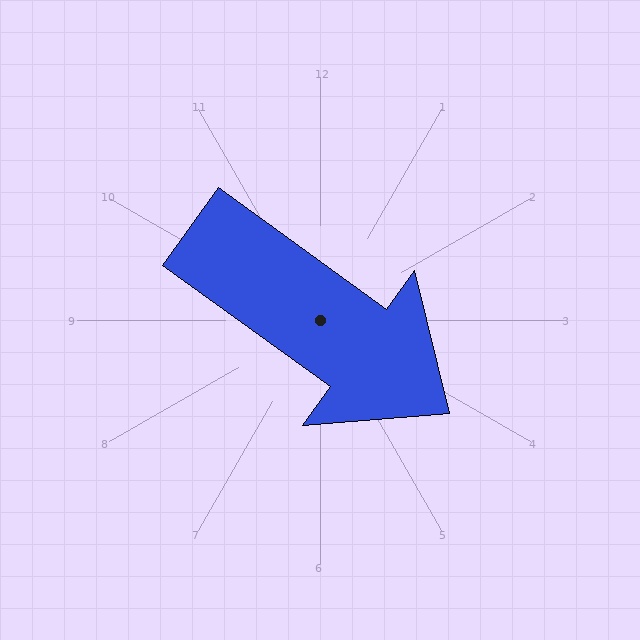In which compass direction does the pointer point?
Southeast.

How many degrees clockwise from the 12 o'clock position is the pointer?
Approximately 126 degrees.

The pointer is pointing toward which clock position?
Roughly 4 o'clock.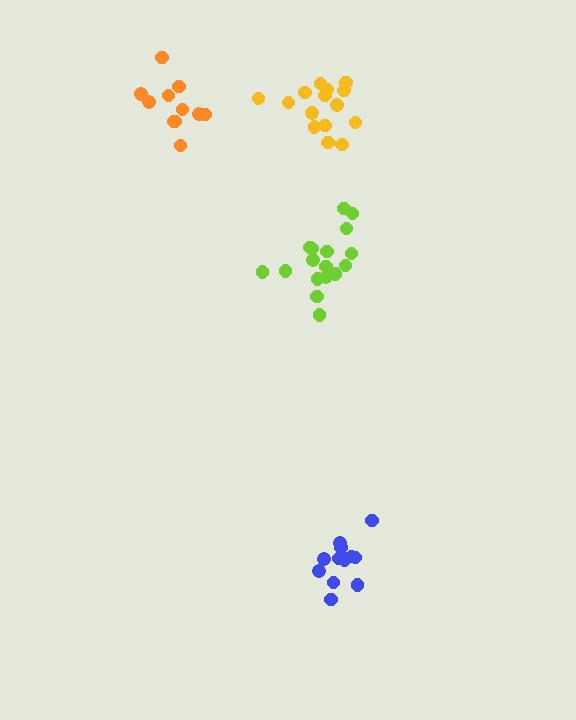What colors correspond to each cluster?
The clusters are colored: blue, lime, orange, yellow.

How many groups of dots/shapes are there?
There are 4 groups.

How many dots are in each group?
Group 1: 13 dots, Group 2: 17 dots, Group 3: 11 dots, Group 4: 15 dots (56 total).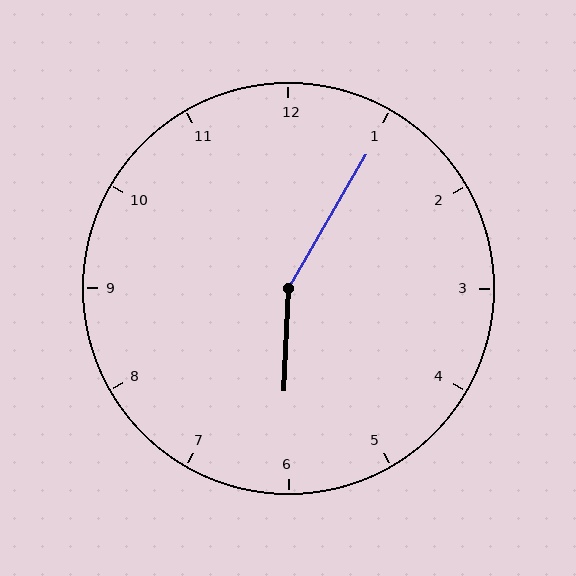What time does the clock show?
6:05.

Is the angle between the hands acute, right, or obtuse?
It is obtuse.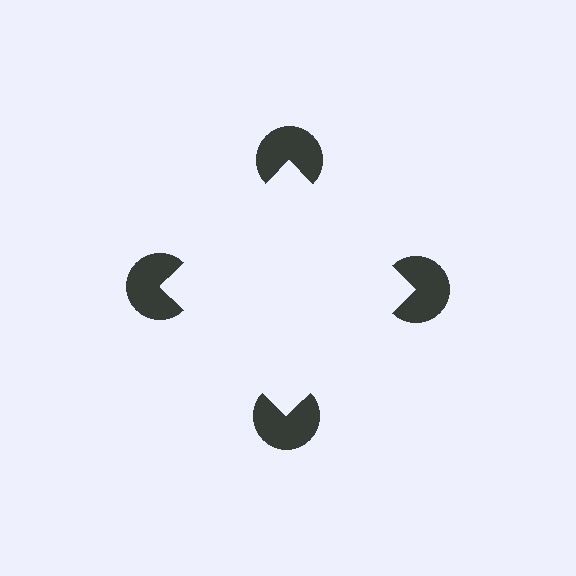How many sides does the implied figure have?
4 sides.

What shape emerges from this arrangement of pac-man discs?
An illusory square — its edges are inferred from the aligned wedge cuts in the pac-man discs, not physically drawn.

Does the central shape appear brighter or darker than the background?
It typically appears slightly brighter than the background, even though no actual brightness change is drawn.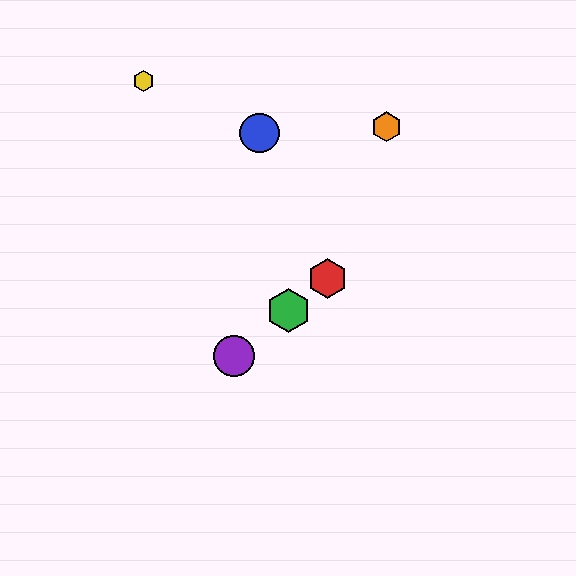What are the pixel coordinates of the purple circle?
The purple circle is at (234, 356).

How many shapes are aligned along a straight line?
3 shapes (the red hexagon, the green hexagon, the purple circle) are aligned along a straight line.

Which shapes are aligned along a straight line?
The red hexagon, the green hexagon, the purple circle are aligned along a straight line.